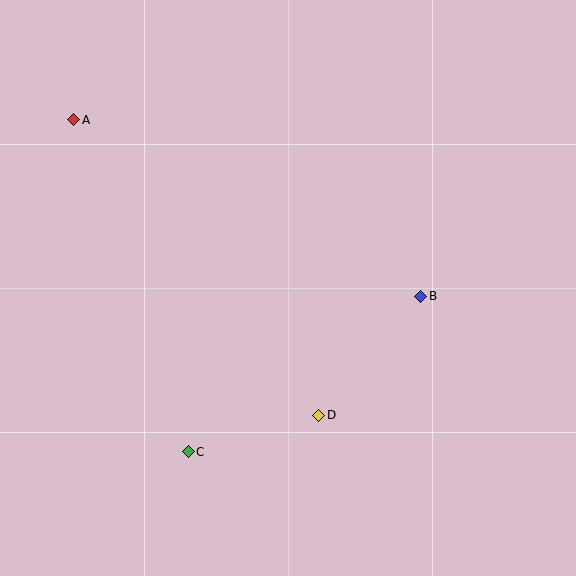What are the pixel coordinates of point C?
Point C is at (188, 452).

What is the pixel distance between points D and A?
The distance between D and A is 384 pixels.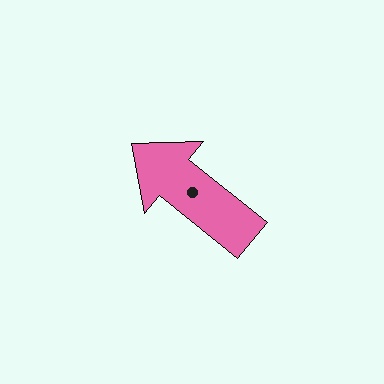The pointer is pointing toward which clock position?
Roughly 10 o'clock.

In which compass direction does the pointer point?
Northwest.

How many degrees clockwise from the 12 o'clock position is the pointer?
Approximately 309 degrees.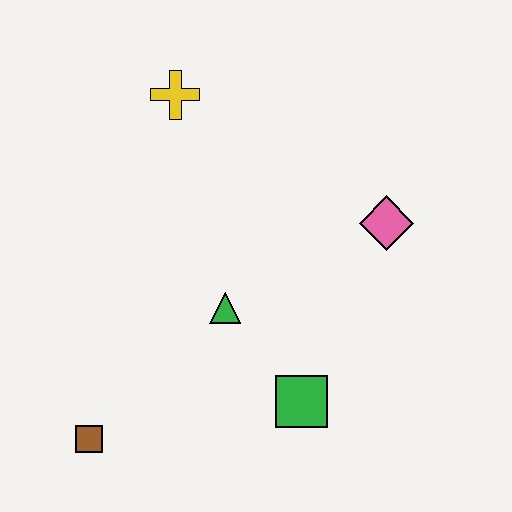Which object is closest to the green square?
The green triangle is closest to the green square.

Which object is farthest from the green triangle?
The yellow cross is farthest from the green triangle.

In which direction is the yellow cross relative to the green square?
The yellow cross is above the green square.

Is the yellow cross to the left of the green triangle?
Yes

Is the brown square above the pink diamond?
No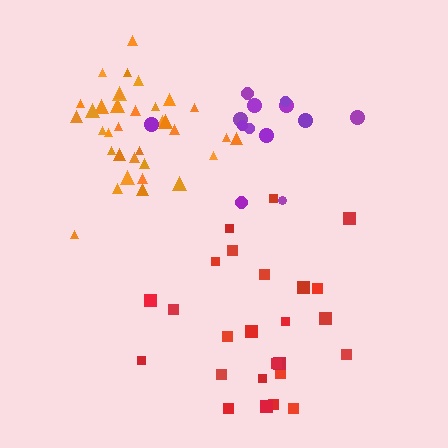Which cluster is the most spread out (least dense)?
Purple.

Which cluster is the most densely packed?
Orange.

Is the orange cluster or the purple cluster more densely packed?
Orange.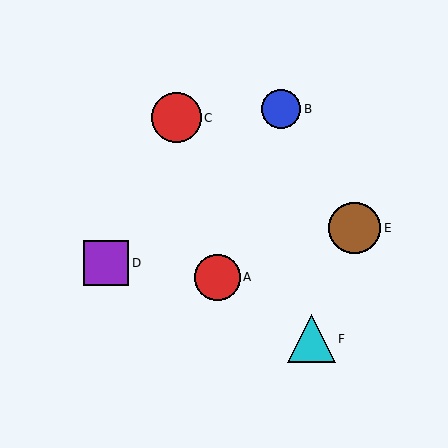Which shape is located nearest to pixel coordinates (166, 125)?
The red circle (labeled C) at (176, 118) is nearest to that location.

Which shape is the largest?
The brown circle (labeled E) is the largest.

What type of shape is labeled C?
Shape C is a red circle.